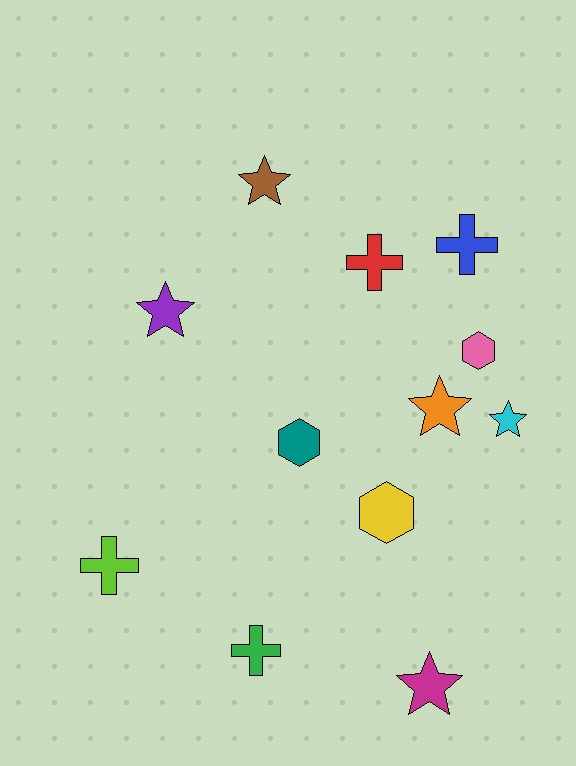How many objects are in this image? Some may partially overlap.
There are 12 objects.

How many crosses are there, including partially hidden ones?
There are 4 crosses.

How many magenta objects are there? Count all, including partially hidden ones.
There is 1 magenta object.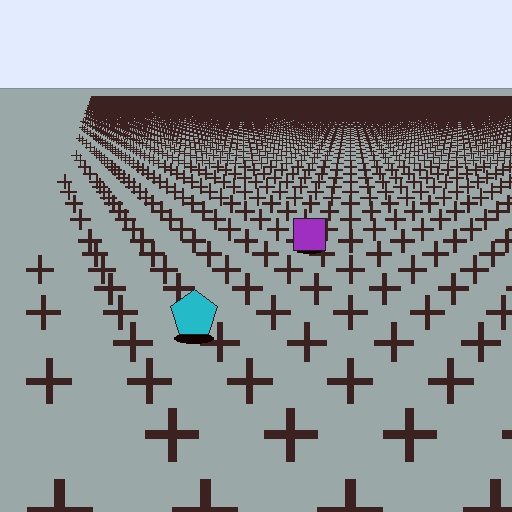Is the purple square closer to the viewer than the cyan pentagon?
No. The cyan pentagon is closer — you can tell from the texture gradient: the ground texture is coarser near it.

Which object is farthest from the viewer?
The purple square is farthest from the viewer. It appears smaller and the ground texture around it is denser.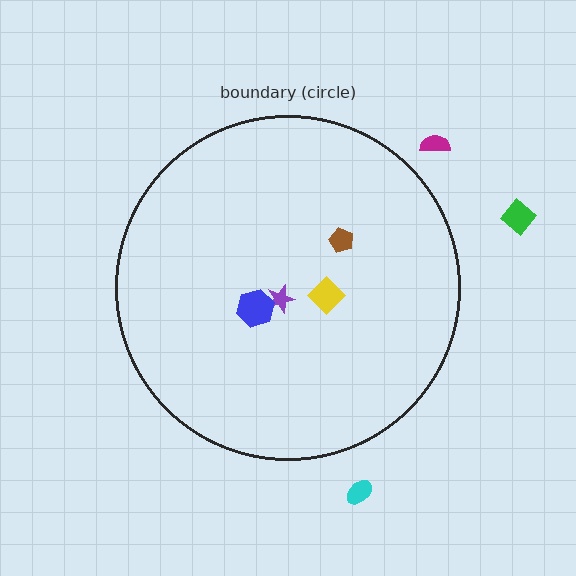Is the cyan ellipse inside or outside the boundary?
Outside.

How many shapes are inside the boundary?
4 inside, 3 outside.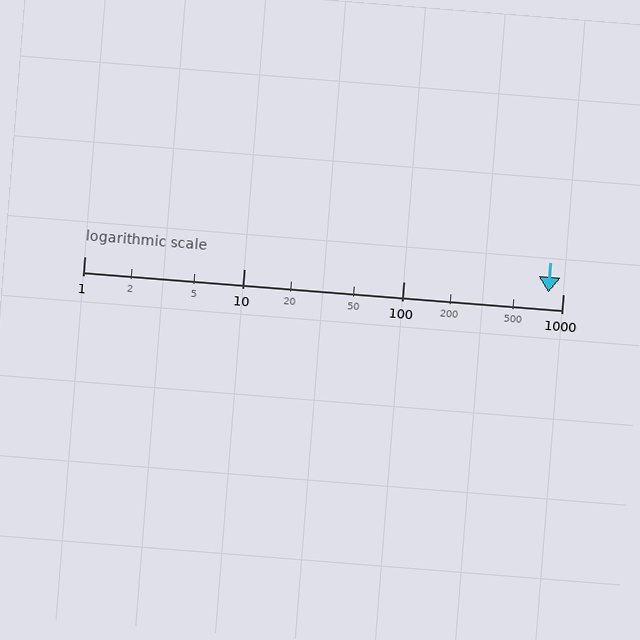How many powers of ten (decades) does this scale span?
The scale spans 3 decades, from 1 to 1000.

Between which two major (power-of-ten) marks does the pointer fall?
The pointer is between 100 and 1000.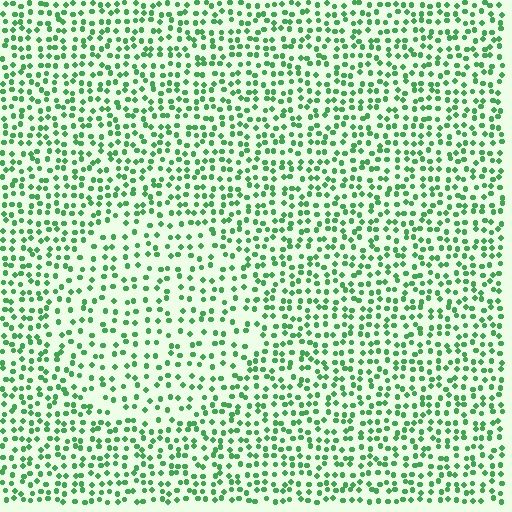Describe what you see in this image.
The image contains small green elements arranged at two different densities. A circle-shaped region is visible where the elements are less densely packed than the surrounding area.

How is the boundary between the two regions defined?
The boundary is defined by a change in element density (approximately 1.6x ratio). All elements are the same color, size, and shape.